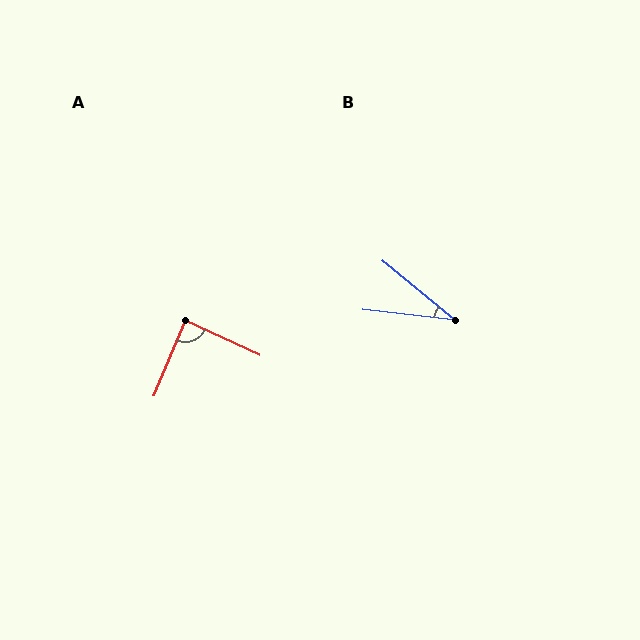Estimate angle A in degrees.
Approximately 88 degrees.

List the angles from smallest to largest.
B (33°), A (88°).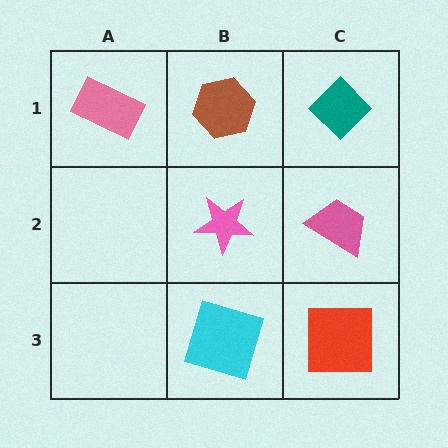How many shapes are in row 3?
2 shapes.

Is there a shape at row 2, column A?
No, that cell is empty.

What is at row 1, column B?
A brown hexagon.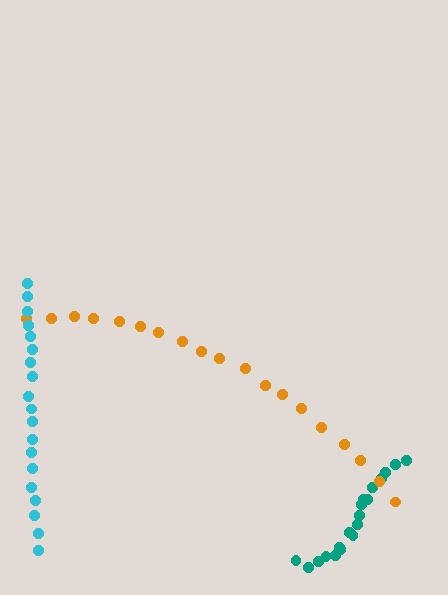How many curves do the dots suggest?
There are 3 distinct paths.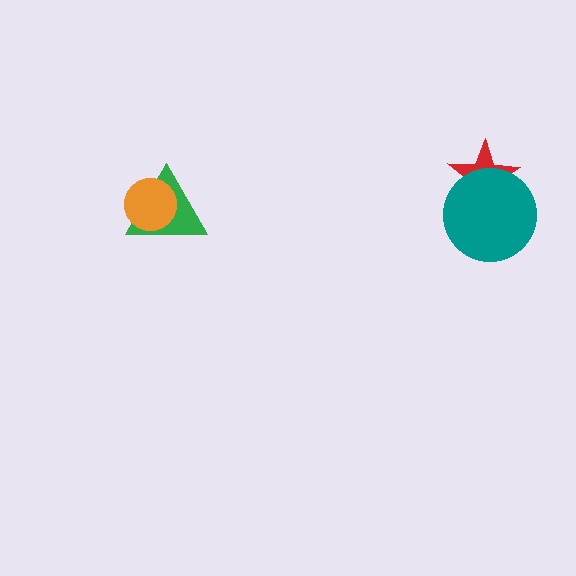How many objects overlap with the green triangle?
1 object overlaps with the green triangle.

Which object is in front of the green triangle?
The orange circle is in front of the green triangle.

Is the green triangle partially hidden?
Yes, it is partially covered by another shape.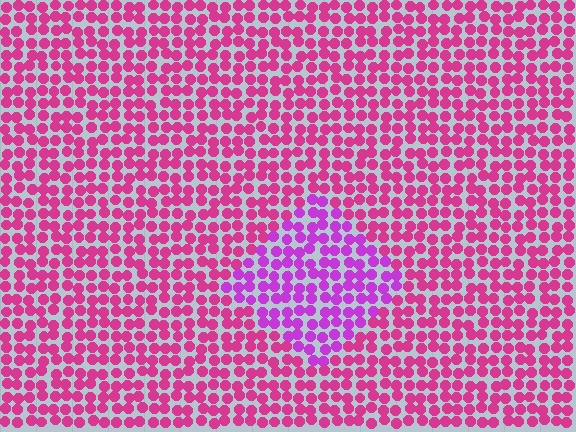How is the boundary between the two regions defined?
The boundary is defined purely by a slight shift in hue (about 34 degrees). Spacing, size, and orientation are identical on both sides.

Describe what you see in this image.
The image is filled with small magenta elements in a uniform arrangement. A diamond-shaped region is visible where the elements are tinted to a slightly different hue, forming a subtle color boundary.